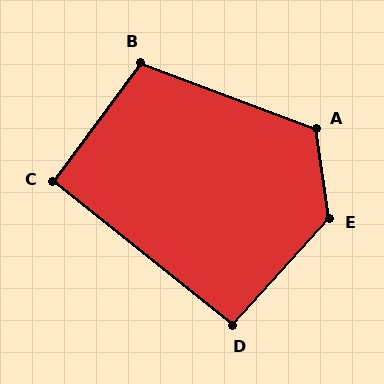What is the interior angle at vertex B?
Approximately 106 degrees (obtuse).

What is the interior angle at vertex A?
Approximately 119 degrees (obtuse).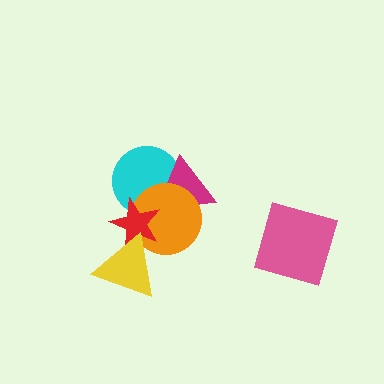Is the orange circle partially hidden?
Yes, it is partially covered by another shape.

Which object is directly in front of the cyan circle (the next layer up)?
The magenta triangle is directly in front of the cyan circle.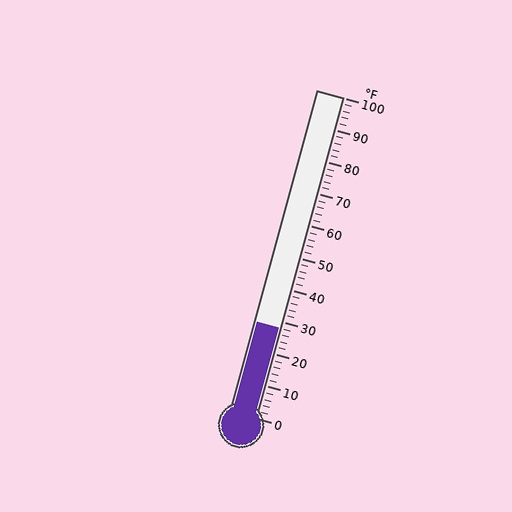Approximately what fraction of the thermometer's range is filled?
The thermometer is filled to approximately 30% of its range.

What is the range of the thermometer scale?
The thermometer scale ranges from 0°F to 100°F.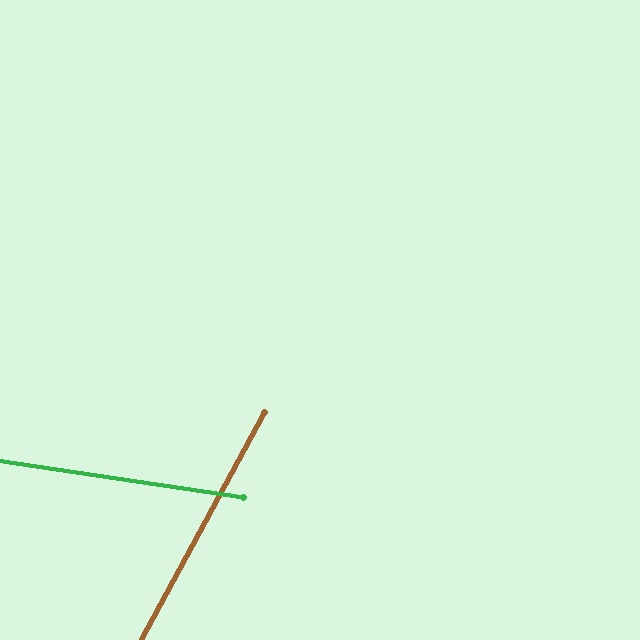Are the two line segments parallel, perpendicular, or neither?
Neither parallel nor perpendicular — they differ by about 70°.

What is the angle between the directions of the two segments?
Approximately 70 degrees.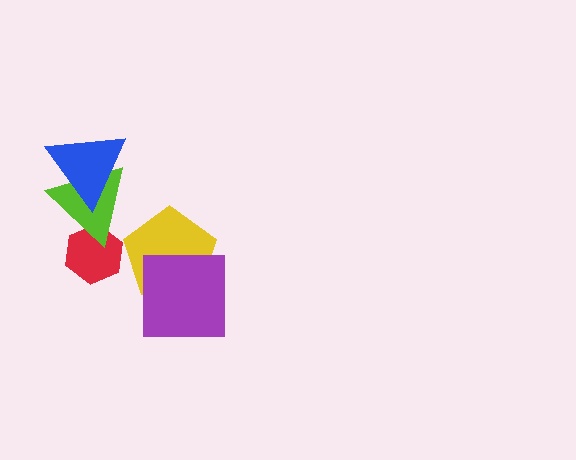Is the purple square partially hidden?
No, no other shape covers it.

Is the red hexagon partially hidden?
Yes, it is partially covered by another shape.